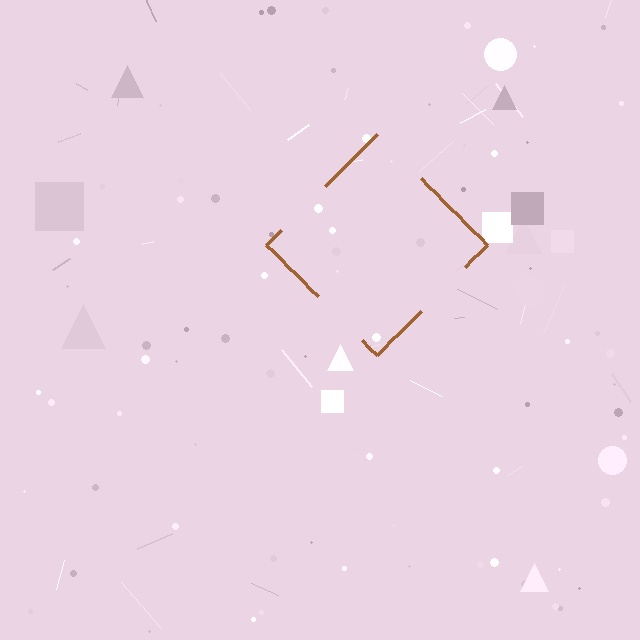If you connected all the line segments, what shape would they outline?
They would outline a diamond.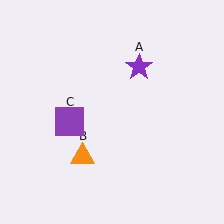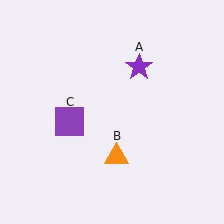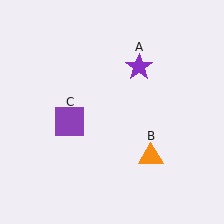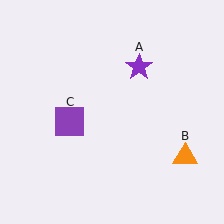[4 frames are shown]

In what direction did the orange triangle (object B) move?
The orange triangle (object B) moved right.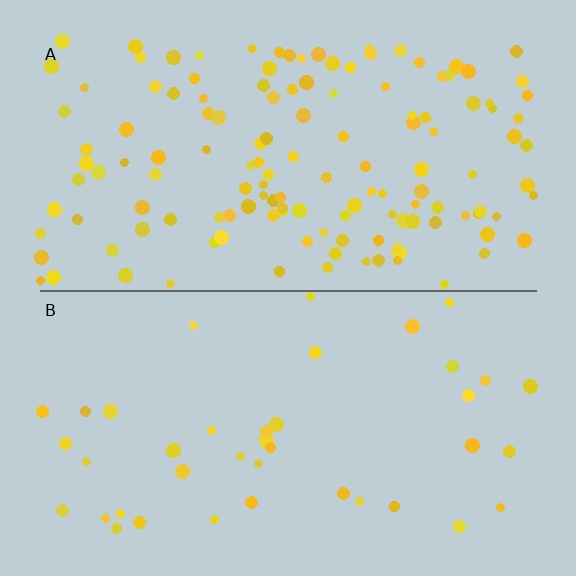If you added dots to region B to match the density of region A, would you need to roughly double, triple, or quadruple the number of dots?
Approximately quadruple.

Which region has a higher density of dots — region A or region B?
A (the top).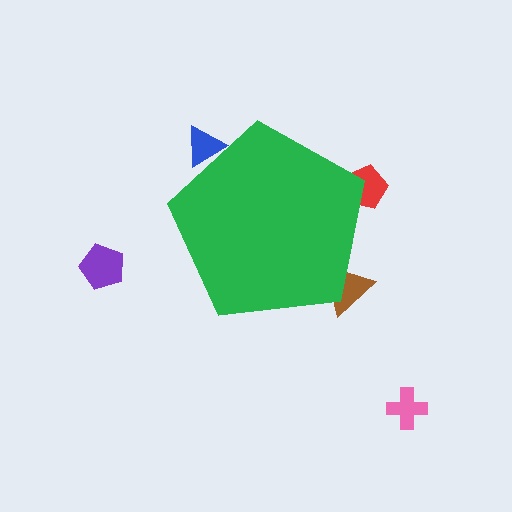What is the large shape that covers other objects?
A green pentagon.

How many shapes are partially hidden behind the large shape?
3 shapes are partially hidden.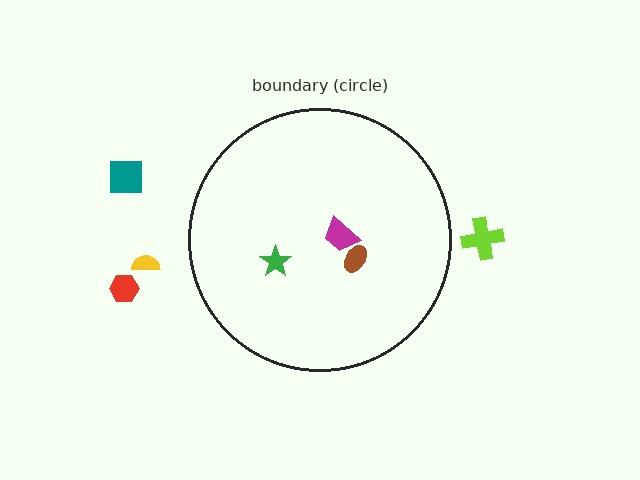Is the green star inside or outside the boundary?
Inside.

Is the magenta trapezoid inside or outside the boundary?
Inside.